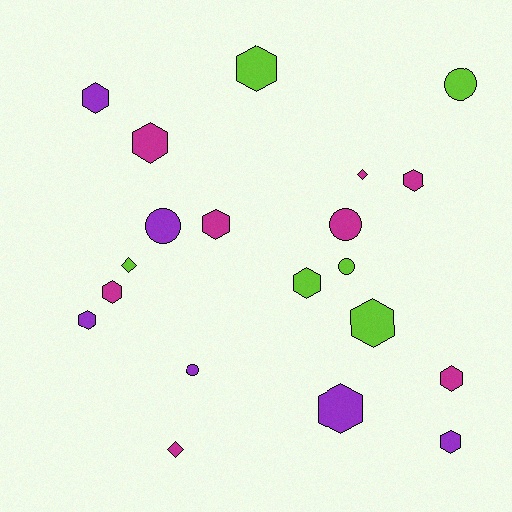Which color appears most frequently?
Magenta, with 8 objects.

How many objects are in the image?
There are 20 objects.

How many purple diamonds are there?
There are no purple diamonds.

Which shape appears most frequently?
Hexagon, with 12 objects.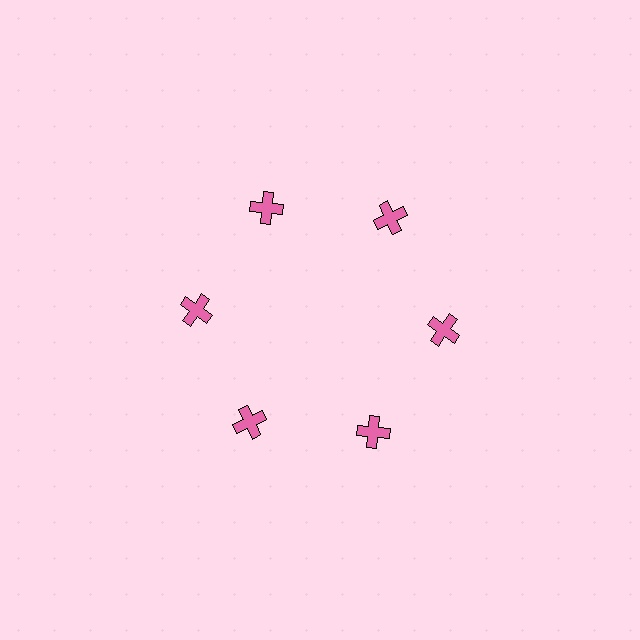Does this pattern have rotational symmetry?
Yes, this pattern has 6-fold rotational symmetry. It looks the same after rotating 60 degrees around the center.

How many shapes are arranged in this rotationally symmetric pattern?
There are 6 shapes, arranged in 6 groups of 1.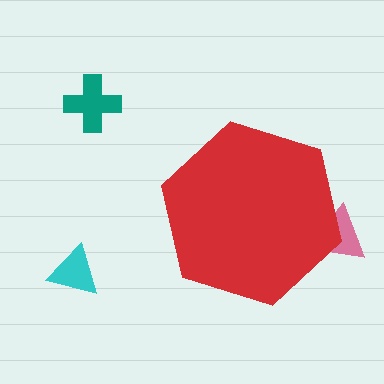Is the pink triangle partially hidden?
Yes, the pink triangle is partially hidden behind the red hexagon.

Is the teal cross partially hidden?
No, the teal cross is fully visible.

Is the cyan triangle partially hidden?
No, the cyan triangle is fully visible.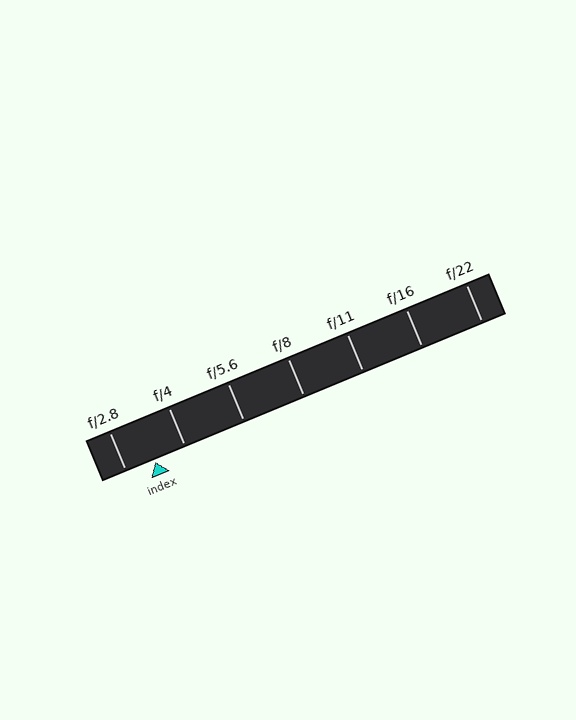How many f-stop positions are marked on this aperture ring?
There are 7 f-stop positions marked.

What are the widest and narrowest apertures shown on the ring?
The widest aperture shown is f/2.8 and the narrowest is f/22.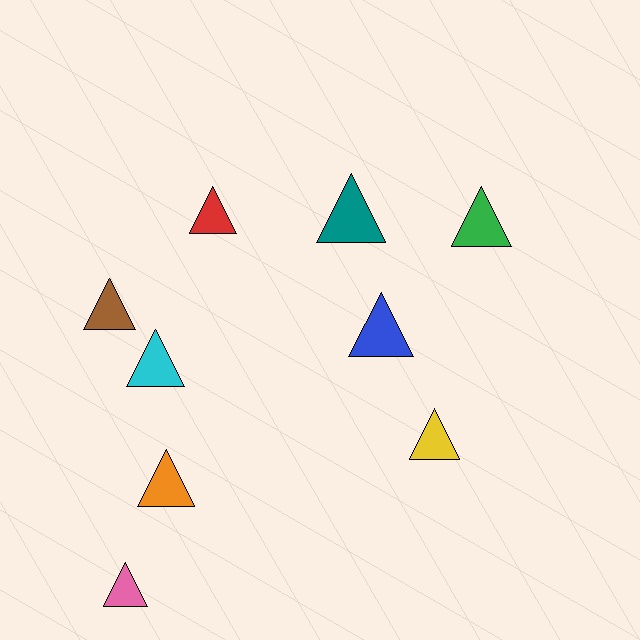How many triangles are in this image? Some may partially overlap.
There are 9 triangles.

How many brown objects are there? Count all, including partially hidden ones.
There is 1 brown object.